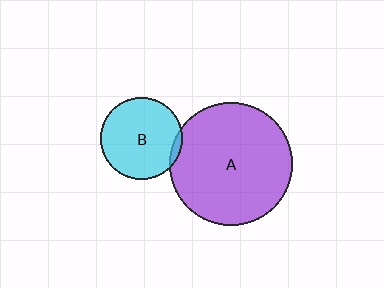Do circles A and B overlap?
Yes.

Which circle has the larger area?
Circle A (purple).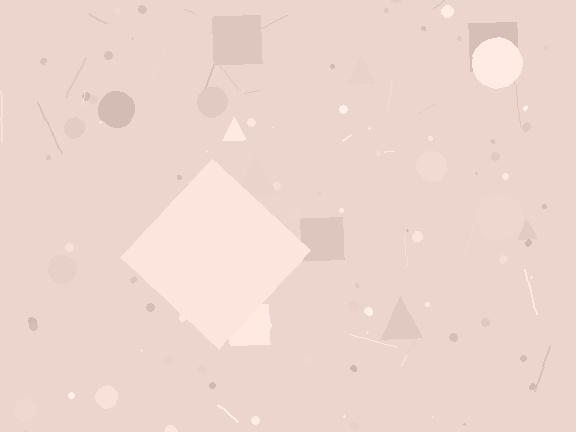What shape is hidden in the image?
A diamond is hidden in the image.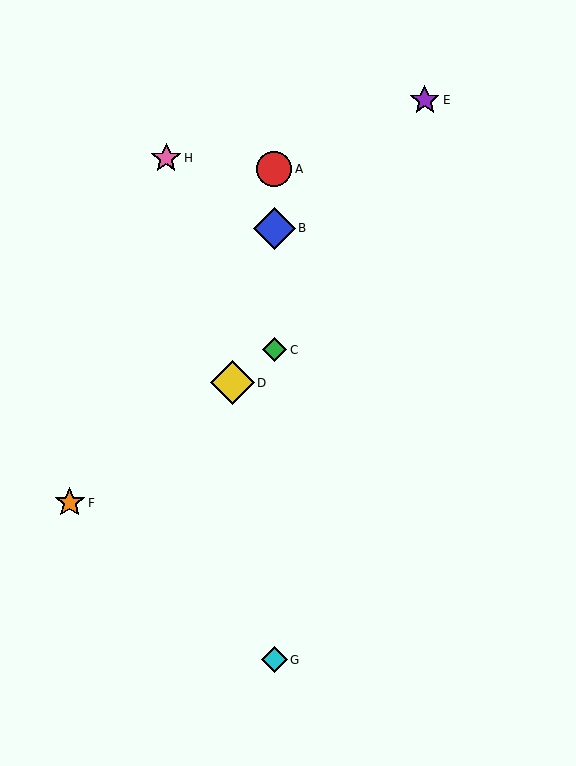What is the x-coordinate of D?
Object D is at x≈233.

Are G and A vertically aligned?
Yes, both are at x≈274.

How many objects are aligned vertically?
4 objects (A, B, C, G) are aligned vertically.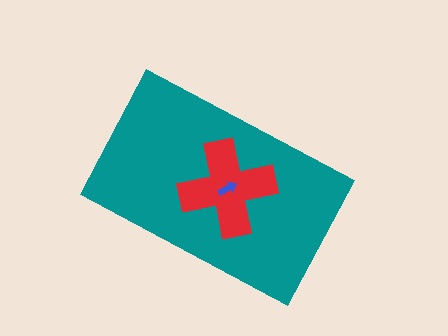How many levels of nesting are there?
3.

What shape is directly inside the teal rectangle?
The red cross.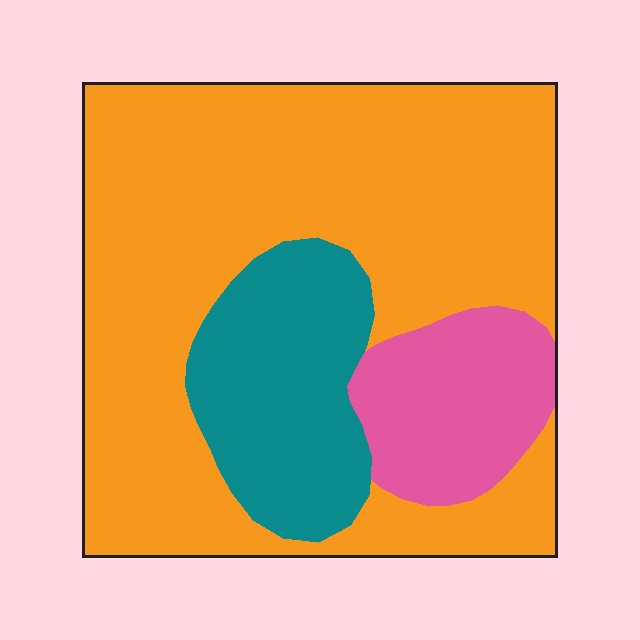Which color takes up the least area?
Pink, at roughly 15%.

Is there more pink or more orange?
Orange.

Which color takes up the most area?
Orange, at roughly 65%.